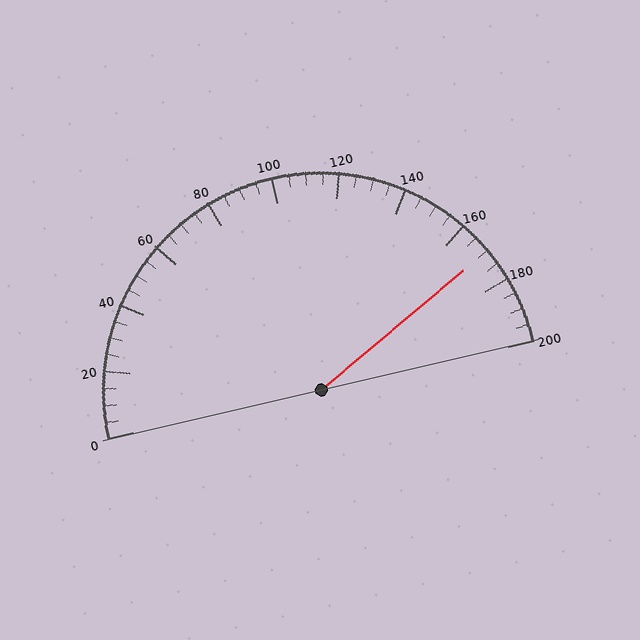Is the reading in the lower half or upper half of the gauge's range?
The reading is in the upper half of the range (0 to 200).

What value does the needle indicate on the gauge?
The needle indicates approximately 170.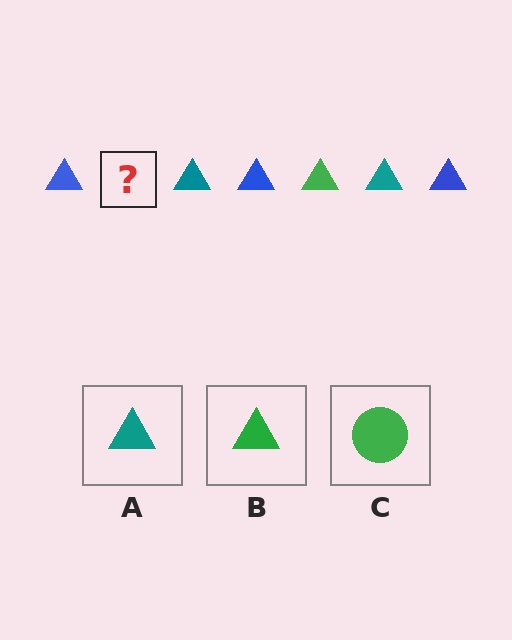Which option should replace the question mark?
Option B.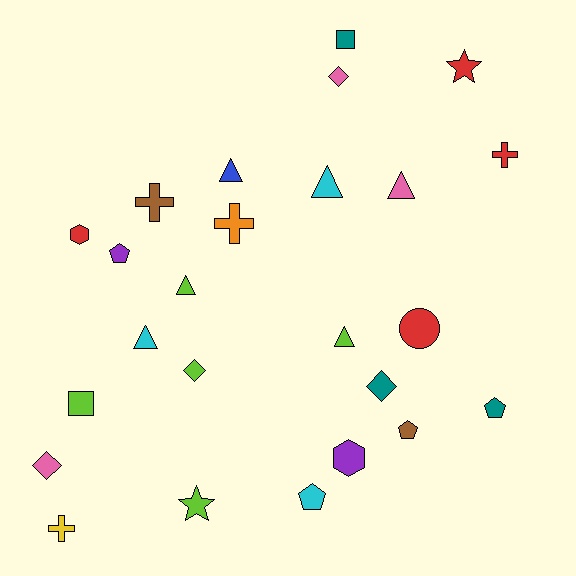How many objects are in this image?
There are 25 objects.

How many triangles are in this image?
There are 6 triangles.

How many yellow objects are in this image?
There is 1 yellow object.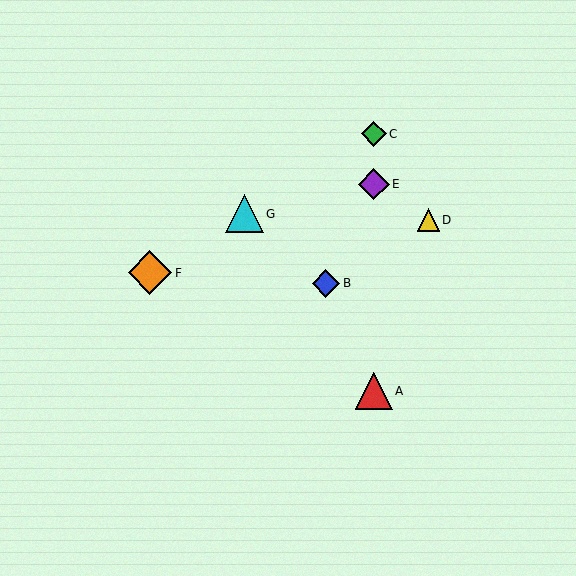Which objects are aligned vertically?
Objects A, C, E are aligned vertically.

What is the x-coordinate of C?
Object C is at x≈374.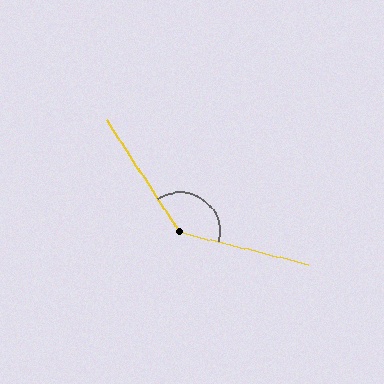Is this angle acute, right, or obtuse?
It is obtuse.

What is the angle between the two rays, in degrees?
Approximately 137 degrees.